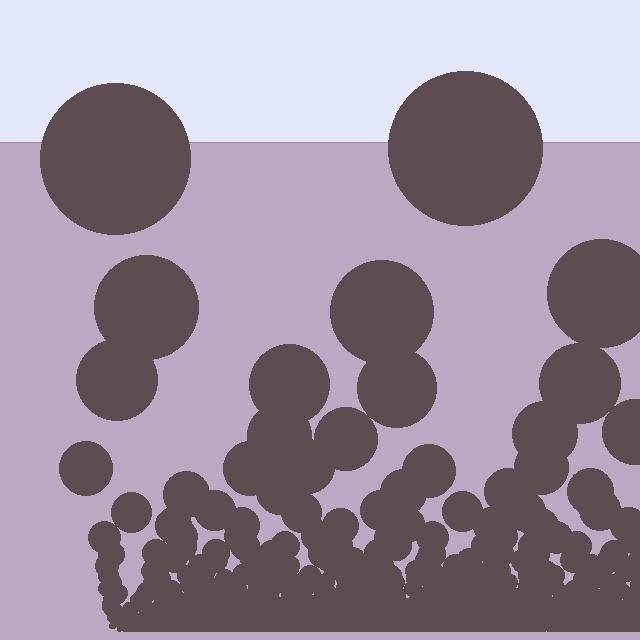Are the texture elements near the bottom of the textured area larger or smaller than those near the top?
Smaller. The gradient is inverted — elements near the bottom are smaller and denser.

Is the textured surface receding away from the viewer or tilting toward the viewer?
The surface appears to tilt toward the viewer. Texture elements get larger and sparser toward the top.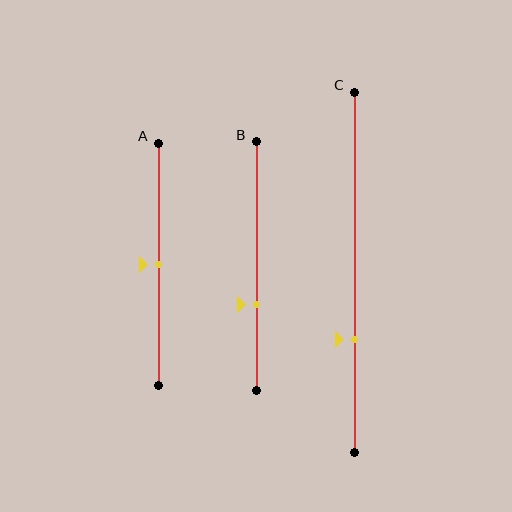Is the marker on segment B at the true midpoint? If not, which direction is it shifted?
No, the marker on segment B is shifted downward by about 16% of the segment length.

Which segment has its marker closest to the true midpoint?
Segment A has its marker closest to the true midpoint.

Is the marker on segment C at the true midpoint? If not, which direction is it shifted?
No, the marker on segment C is shifted downward by about 19% of the segment length.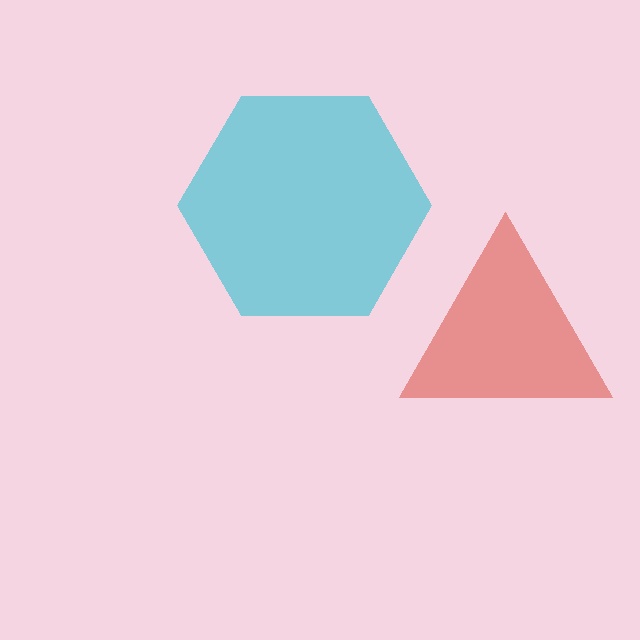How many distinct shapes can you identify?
There are 2 distinct shapes: a red triangle, a cyan hexagon.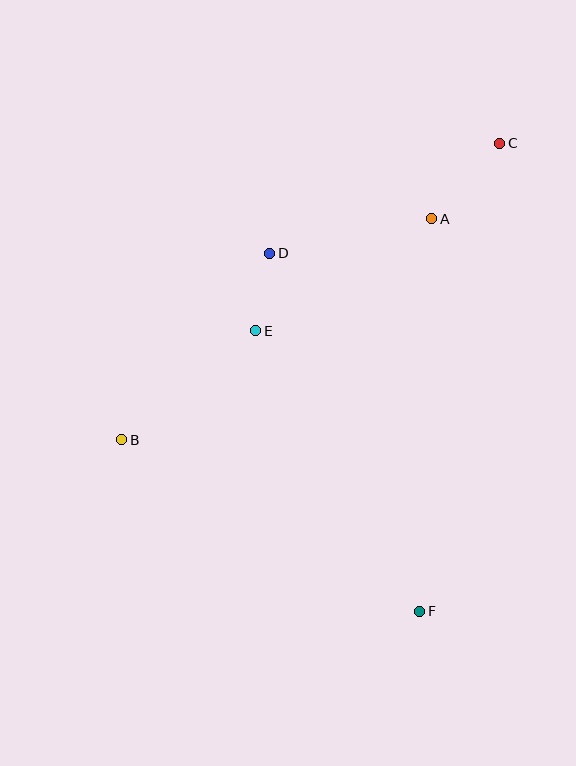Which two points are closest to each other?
Points D and E are closest to each other.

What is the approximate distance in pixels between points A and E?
The distance between A and E is approximately 209 pixels.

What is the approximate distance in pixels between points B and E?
The distance between B and E is approximately 173 pixels.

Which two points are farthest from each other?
Points B and C are farthest from each other.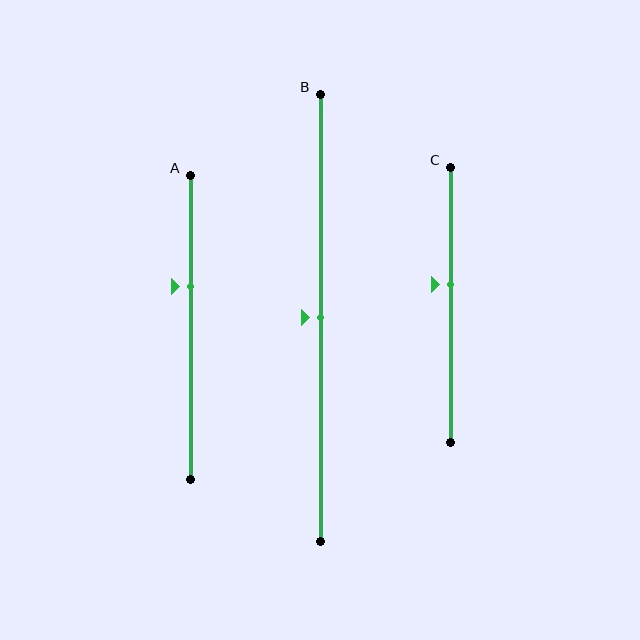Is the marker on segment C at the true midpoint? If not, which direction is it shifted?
No, the marker on segment C is shifted upward by about 7% of the segment length.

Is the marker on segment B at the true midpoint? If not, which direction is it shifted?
Yes, the marker on segment B is at the true midpoint.